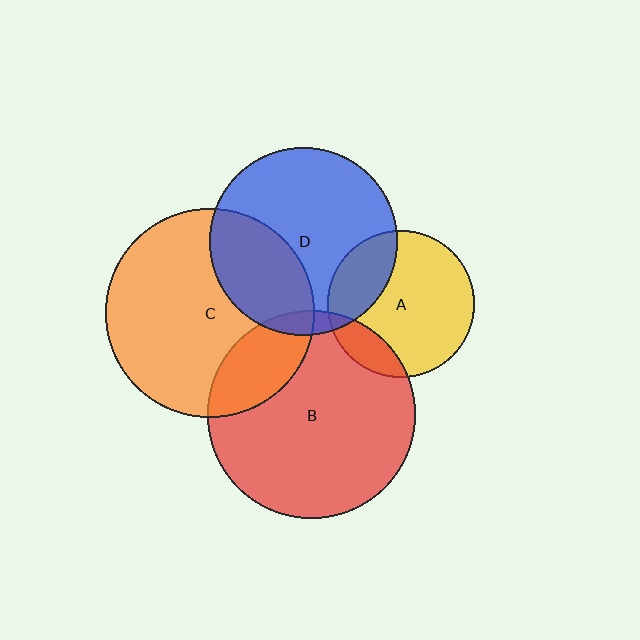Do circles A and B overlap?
Yes.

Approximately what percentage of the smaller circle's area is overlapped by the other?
Approximately 15%.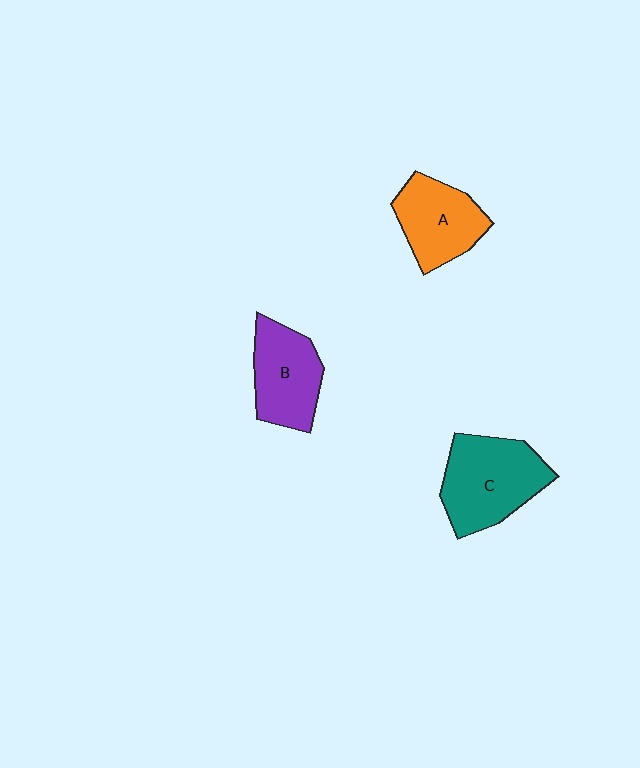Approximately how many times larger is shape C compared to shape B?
Approximately 1.3 times.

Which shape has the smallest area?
Shape A (orange).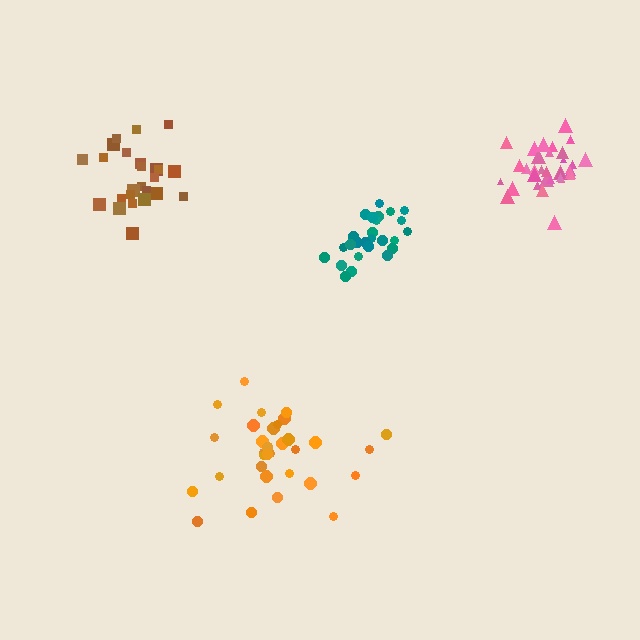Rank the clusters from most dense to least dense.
pink, teal, brown, orange.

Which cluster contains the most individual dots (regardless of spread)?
Pink (35).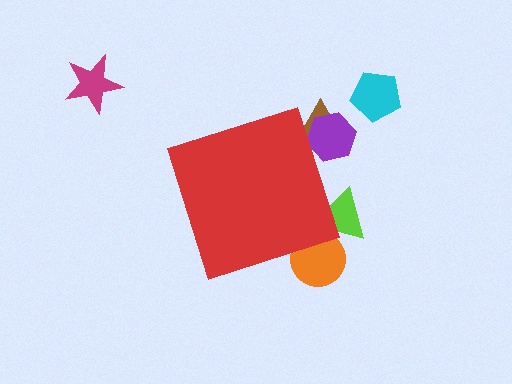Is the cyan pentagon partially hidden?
No, the cyan pentagon is fully visible.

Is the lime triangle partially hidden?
Yes, the lime triangle is partially hidden behind the red diamond.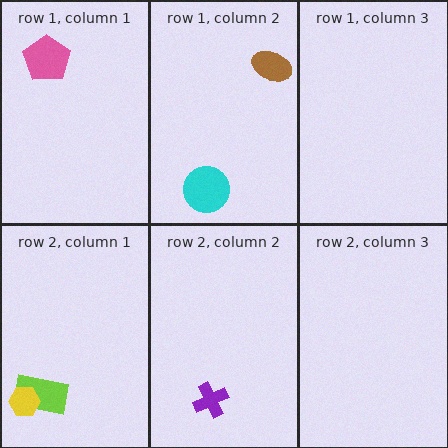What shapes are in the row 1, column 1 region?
The pink pentagon.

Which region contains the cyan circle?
The row 1, column 2 region.